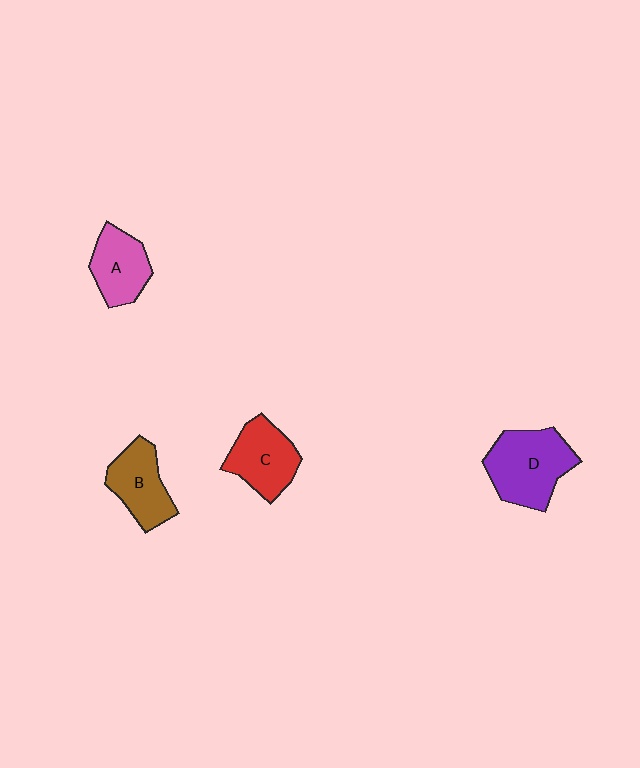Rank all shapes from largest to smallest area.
From largest to smallest: D (purple), C (red), B (brown), A (pink).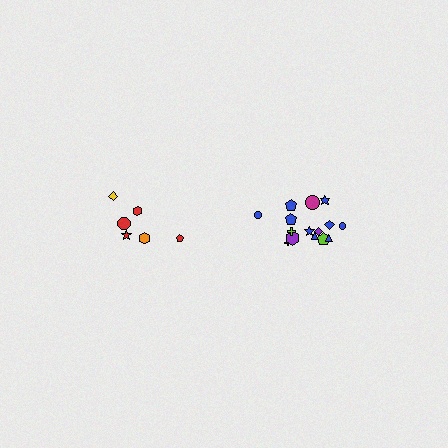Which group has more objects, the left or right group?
The right group.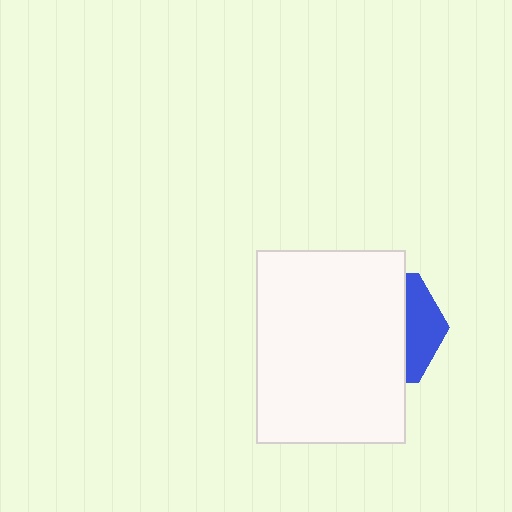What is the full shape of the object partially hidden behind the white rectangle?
The partially hidden object is a blue hexagon.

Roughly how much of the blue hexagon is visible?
A small part of it is visible (roughly 30%).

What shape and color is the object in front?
The object in front is a white rectangle.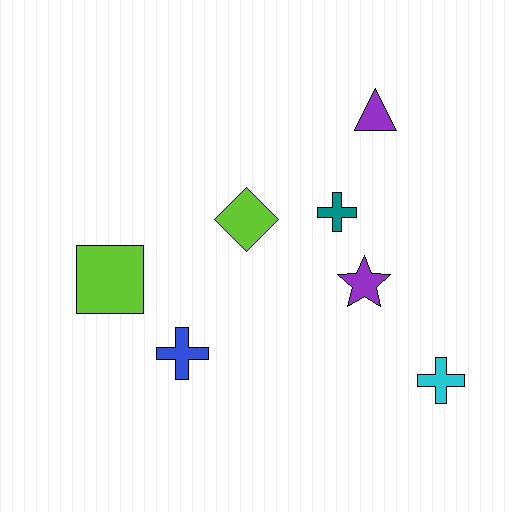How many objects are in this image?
There are 7 objects.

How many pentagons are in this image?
There are no pentagons.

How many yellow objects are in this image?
There are no yellow objects.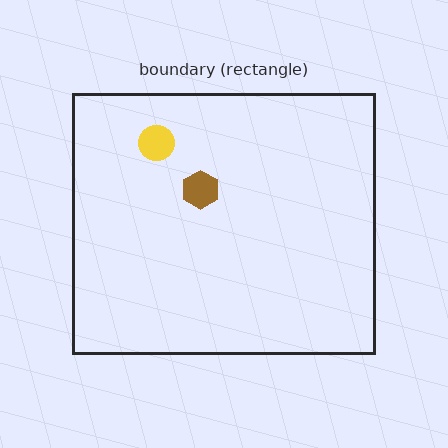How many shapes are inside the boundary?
2 inside, 0 outside.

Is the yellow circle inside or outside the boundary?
Inside.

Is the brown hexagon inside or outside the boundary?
Inside.